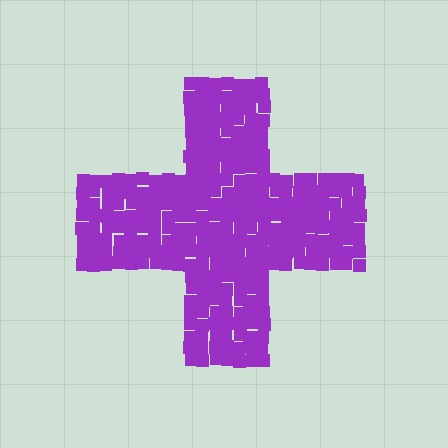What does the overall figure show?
The overall figure shows a cross.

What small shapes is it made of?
It is made of small squares.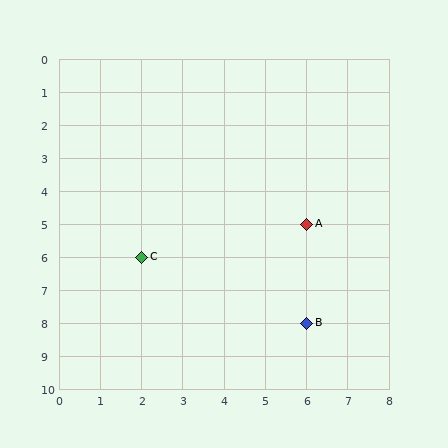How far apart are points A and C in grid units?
Points A and C are 4 columns and 1 row apart (about 4.1 grid units diagonally).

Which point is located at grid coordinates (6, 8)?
Point B is at (6, 8).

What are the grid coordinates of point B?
Point B is at grid coordinates (6, 8).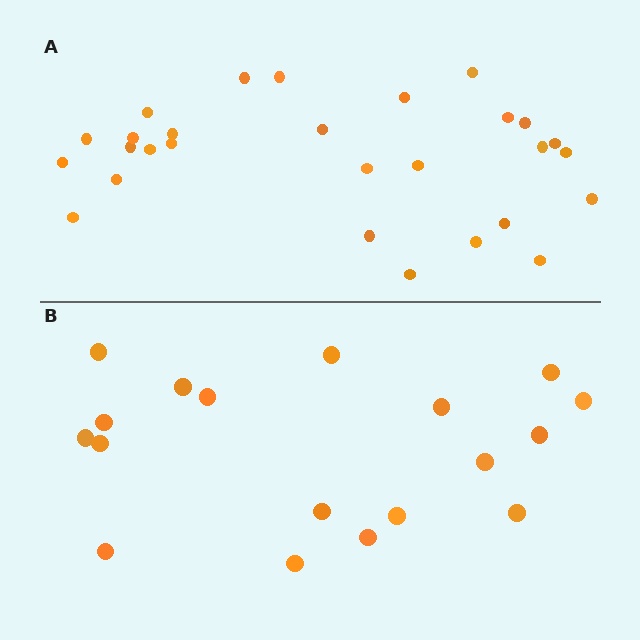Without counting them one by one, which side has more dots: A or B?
Region A (the top region) has more dots.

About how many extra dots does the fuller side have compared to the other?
Region A has roughly 10 or so more dots than region B.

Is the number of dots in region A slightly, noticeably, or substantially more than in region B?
Region A has substantially more. The ratio is roughly 1.6 to 1.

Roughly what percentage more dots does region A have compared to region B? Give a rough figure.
About 55% more.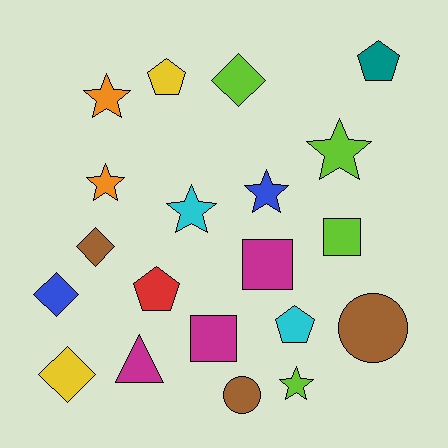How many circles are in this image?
There are 2 circles.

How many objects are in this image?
There are 20 objects.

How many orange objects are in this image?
There are 2 orange objects.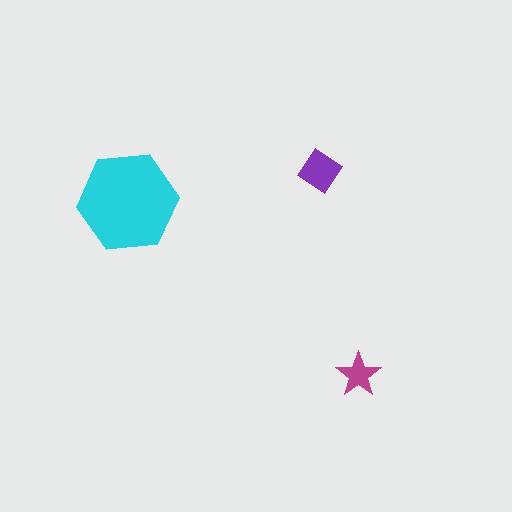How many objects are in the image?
There are 3 objects in the image.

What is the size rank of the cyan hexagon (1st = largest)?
1st.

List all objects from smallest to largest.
The magenta star, the purple diamond, the cyan hexagon.